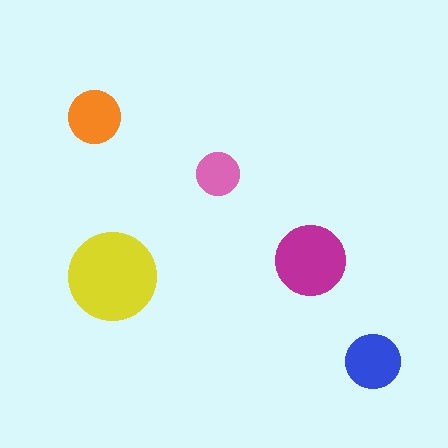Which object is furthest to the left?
The orange circle is leftmost.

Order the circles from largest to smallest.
the yellow one, the magenta one, the blue one, the orange one, the pink one.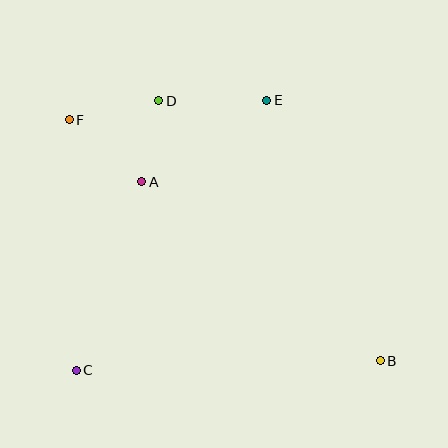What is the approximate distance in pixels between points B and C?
The distance between B and C is approximately 304 pixels.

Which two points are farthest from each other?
Points B and F are farthest from each other.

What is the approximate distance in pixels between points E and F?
The distance between E and F is approximately 199 pixels.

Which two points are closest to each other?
Points A and D are closest to each other.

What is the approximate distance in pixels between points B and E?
The distance between B and E is approximately 284 pixels.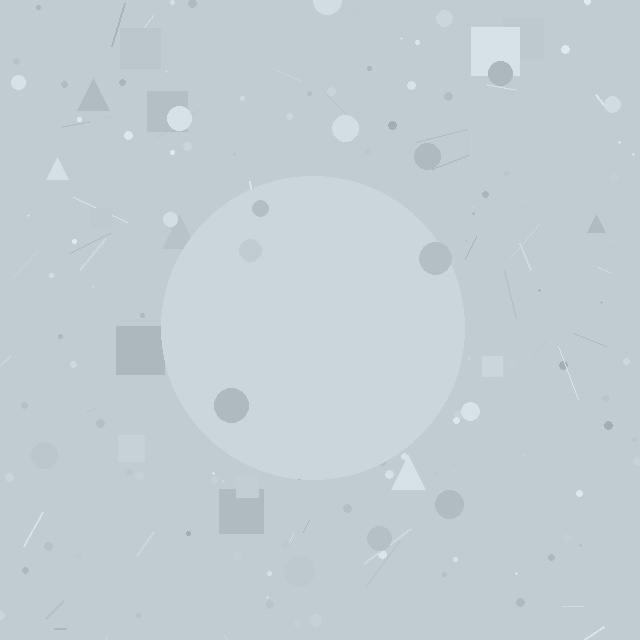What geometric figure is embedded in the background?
A circle is embedded in the background.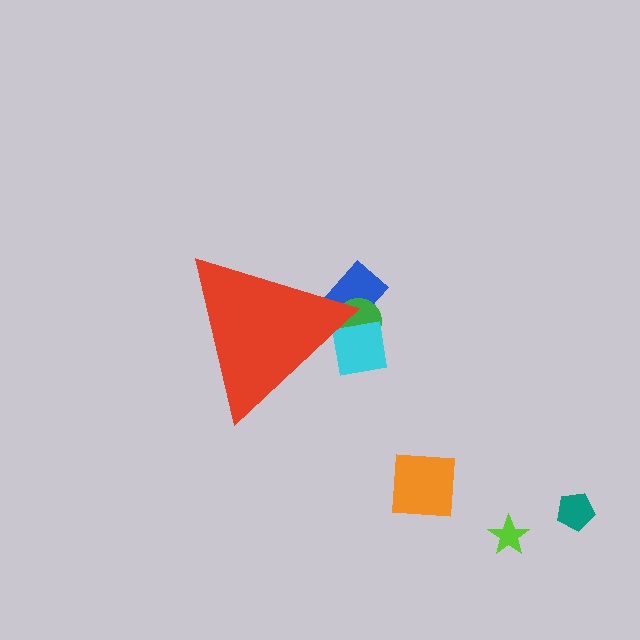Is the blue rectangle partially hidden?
Yes, the blue rectangle is partially hidden behind the red triangle.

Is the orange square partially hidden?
No, the orange square is fully visible.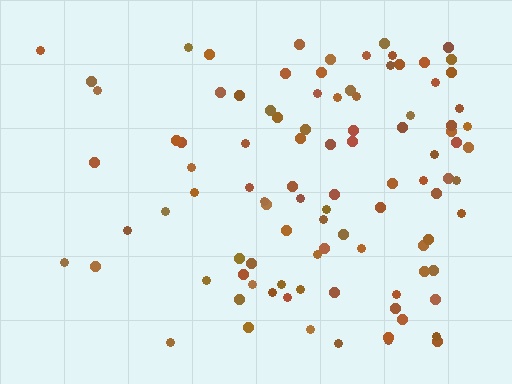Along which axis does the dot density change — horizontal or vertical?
Horizontal.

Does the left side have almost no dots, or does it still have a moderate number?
Still a moderate number, just noticeably fewer than the right.